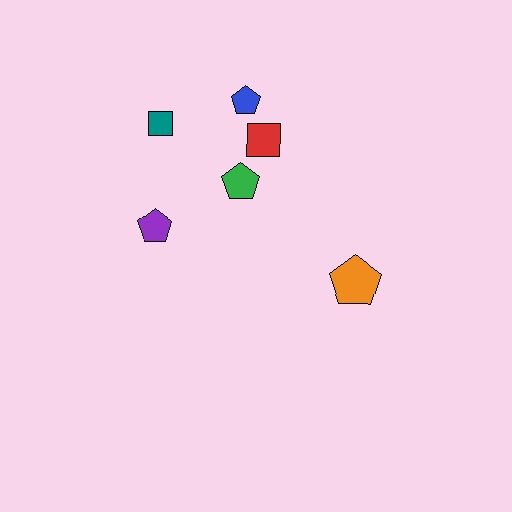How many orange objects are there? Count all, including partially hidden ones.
There is 1 orange object.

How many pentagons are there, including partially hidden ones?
There are 4 pentagons.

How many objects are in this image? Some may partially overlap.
There are 6 objects.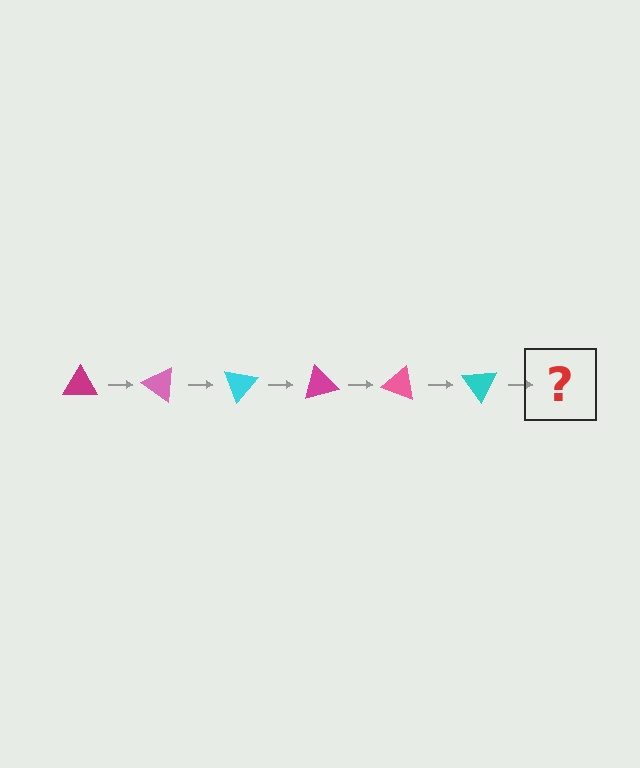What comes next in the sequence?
The next element should be a magenta triangle, rotated 210 degrees from the start.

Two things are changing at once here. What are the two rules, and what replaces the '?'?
The two rules are that it rotates 35 degrees each step and the color cycles through magenta, pink, and cyan. The '?' should be a magenta triangle, rotated 210 degrees from the start.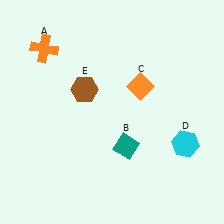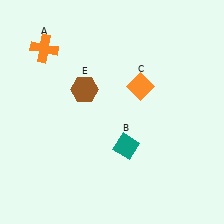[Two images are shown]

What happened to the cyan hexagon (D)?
The cyan hexagon (D) was removed in Image 2. It was in the bottom-right area of Image 1.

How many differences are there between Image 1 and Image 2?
There is 1 difference between the two images.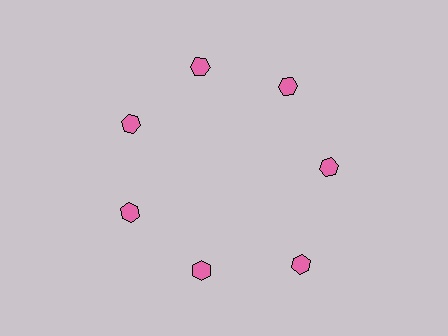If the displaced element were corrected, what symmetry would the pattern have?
It would have 7-fold rotational symmetry — the pattern would map onto itself every 51 degrees.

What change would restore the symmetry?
The symmetry would be restored by moving it inward, back onto the ring so that all 7 hexagons sit at equal angles and equal distance from the center.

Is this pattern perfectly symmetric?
No. The 7 pink hexagons are arranged in a ring, but one element near the 5 o'clock position is pushed outward from the center, breaking the 7-fold rotational symmetry.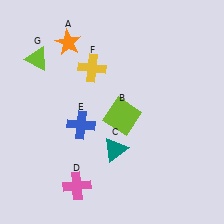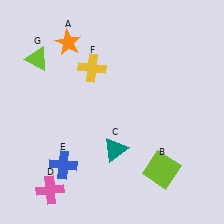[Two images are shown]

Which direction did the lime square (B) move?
The lime square (B) moved down.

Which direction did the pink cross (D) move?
The pink cross (D) moved left.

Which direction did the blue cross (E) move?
The blue cross (E) moved down.